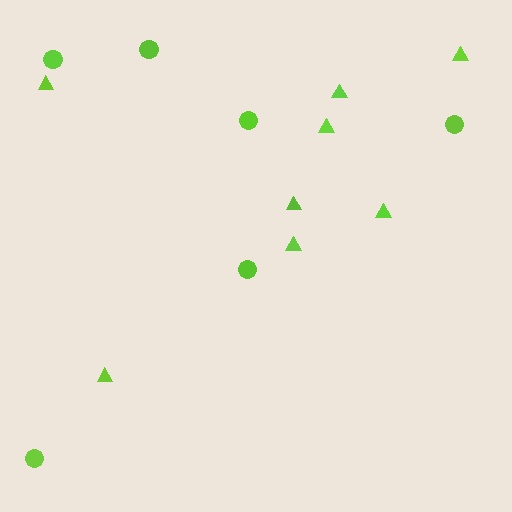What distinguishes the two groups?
There are 2 groups: one group of circles (6) and one group of triangles (8).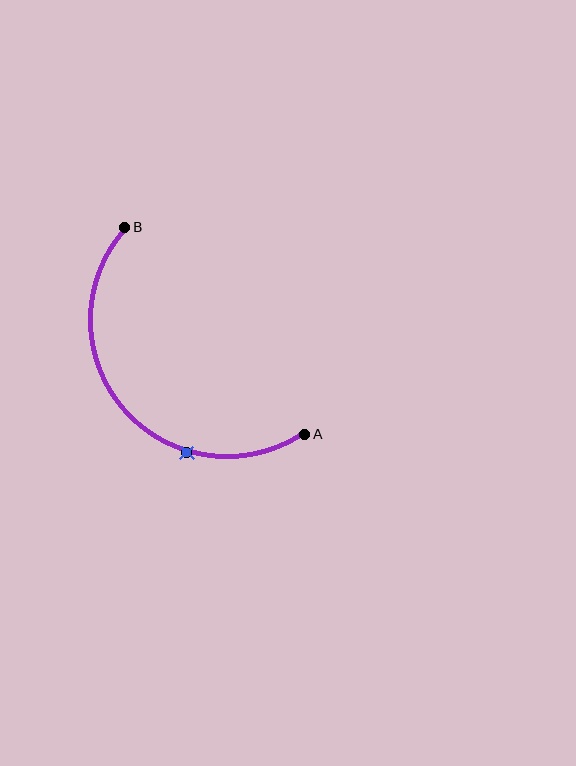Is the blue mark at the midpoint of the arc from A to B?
No. The blue mark lies on the arc but is closer to endpoint A. The arc midpoint would be at the point on the curve equidistant along the arc from both A and B.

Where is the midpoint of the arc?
The arc midpoint is the point on the curve farthest from the straight line joining A and B. It sits below and to the left of that line.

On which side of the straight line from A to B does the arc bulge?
The arc bulges below and to the left of the straight line connecting A and B.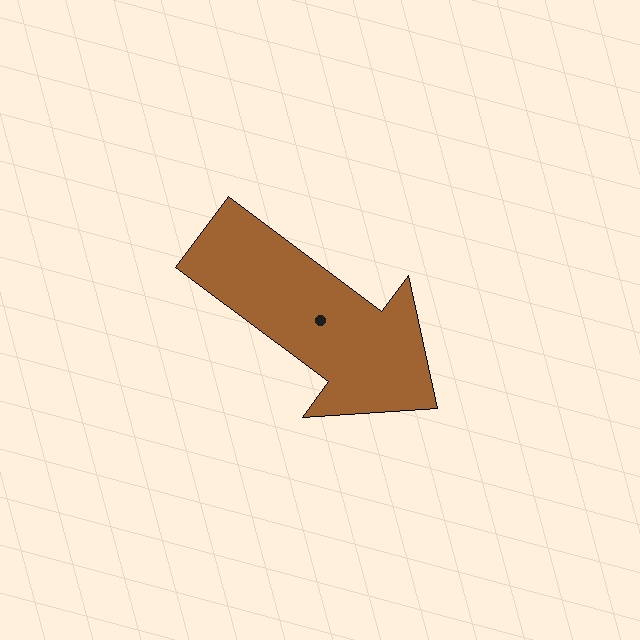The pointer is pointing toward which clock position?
Roughly 4 o'clock.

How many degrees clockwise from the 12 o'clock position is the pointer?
Approximately 127 degrees.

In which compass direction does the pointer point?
Southeast.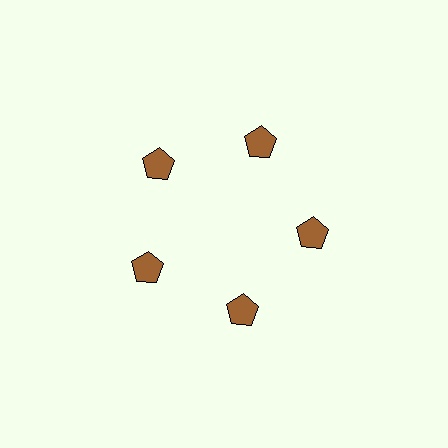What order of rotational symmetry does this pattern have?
This pattern has 5-fold rotational symmetry.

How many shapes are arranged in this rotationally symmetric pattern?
There are 5 shapes, arranged in 5 groups of 1.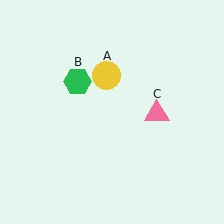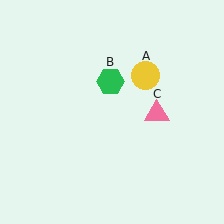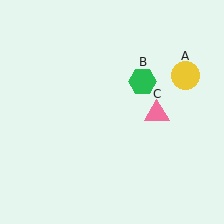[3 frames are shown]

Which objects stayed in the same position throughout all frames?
Pink triangle (object C) remained stationary.